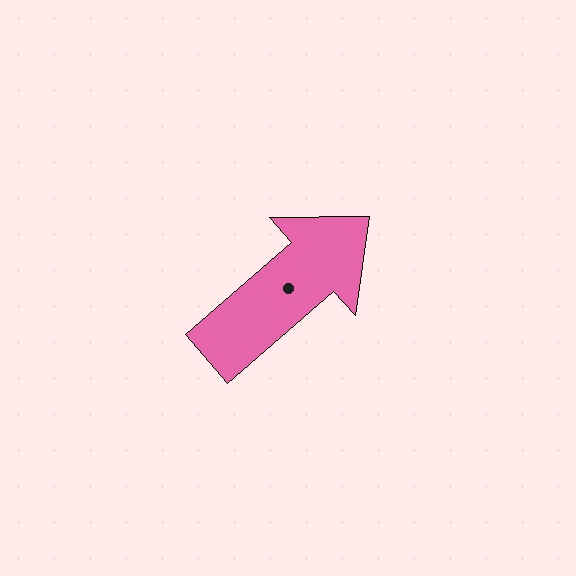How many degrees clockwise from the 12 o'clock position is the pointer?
Approximately 49 degrees.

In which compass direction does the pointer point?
Northeast.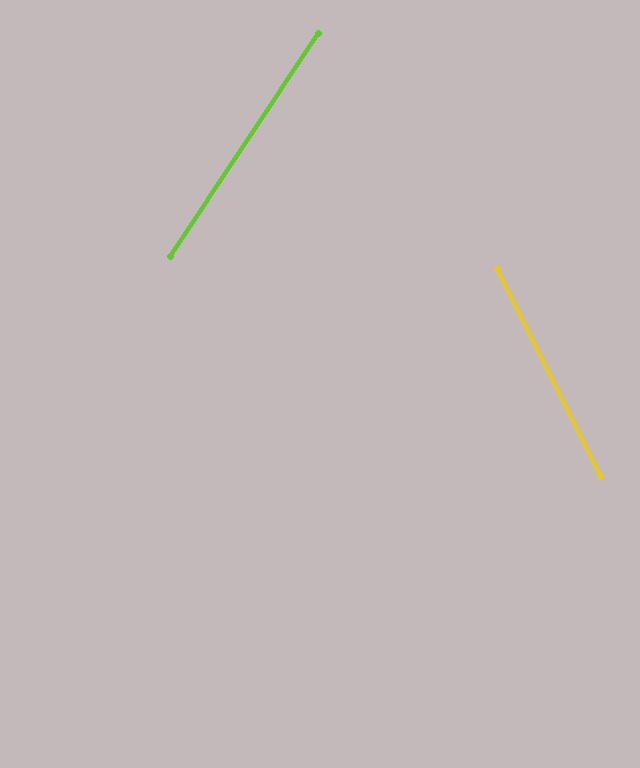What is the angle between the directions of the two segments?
Approximately 60 degrees.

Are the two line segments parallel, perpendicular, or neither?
Neither parallel nor perpendicular — they differ by about 60°.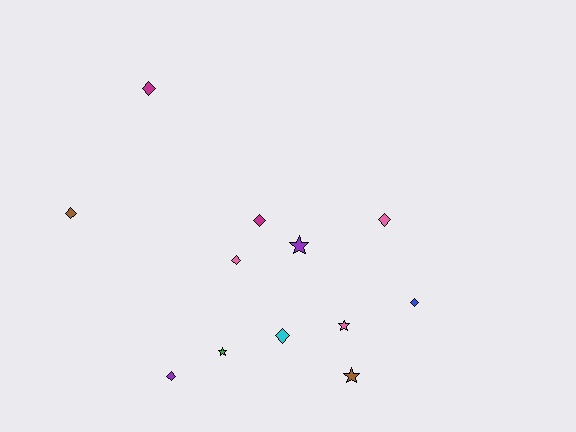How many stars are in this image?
There are 4 stars.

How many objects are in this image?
There are 12 objects.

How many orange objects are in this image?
There are no orange objects.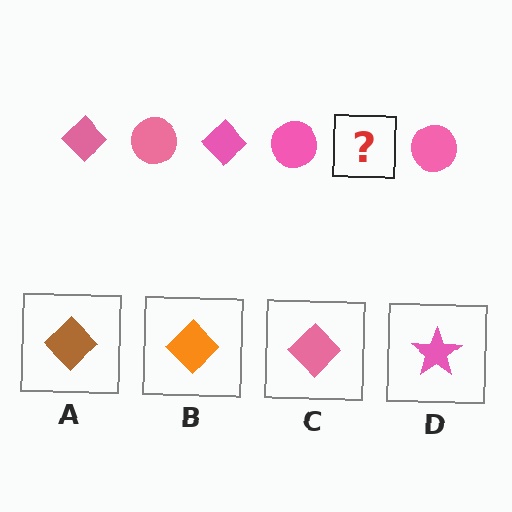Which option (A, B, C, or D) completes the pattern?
C.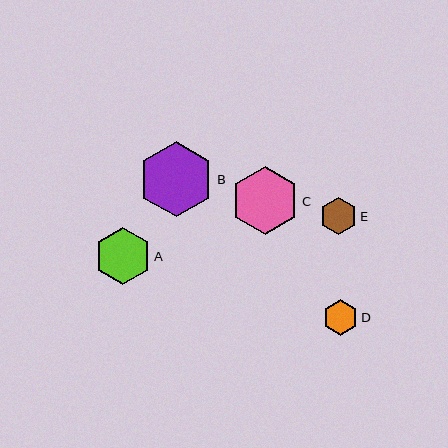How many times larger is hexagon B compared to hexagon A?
Hexagon B is approximately 1.3 times the size of hexagon A.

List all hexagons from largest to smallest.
From largest to smallest: B, C, A, E, D.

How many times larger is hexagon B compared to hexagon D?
Hexagon B is approximately 2.1 times the size of hexagon D.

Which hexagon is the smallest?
Hexagon D is the smallest with a size of approximately 35 pixels.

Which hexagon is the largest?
Hexagon B is the largest with a size of approximately 75 pixels.